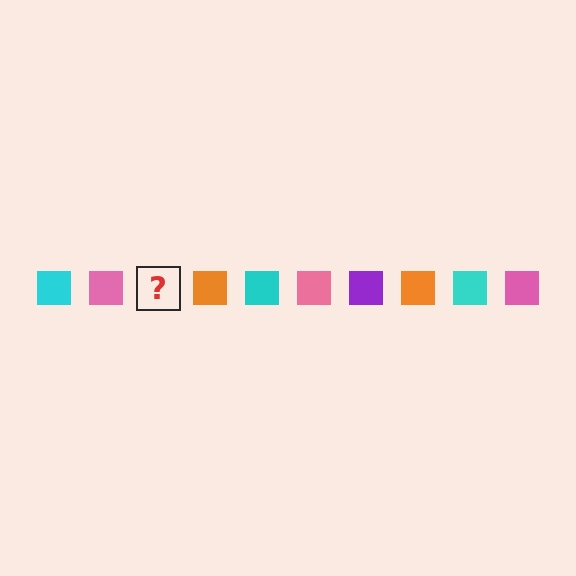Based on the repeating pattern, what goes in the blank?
The blank should be a purple square.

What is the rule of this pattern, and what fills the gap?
The rule is that the pattern cycles through cyan, pink, purple, orange squares. The gap should be filled with a purple square.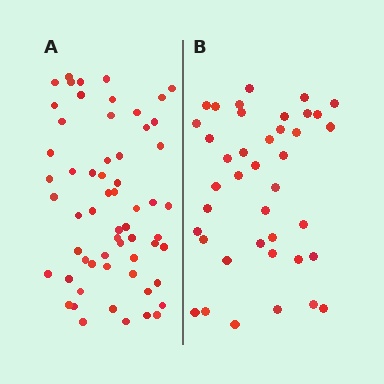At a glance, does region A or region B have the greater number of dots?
Region A (the left region) has more dots.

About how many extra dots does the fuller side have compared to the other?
Region A has approximately 20 more dots than region B.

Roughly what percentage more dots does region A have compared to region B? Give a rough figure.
About 50% more.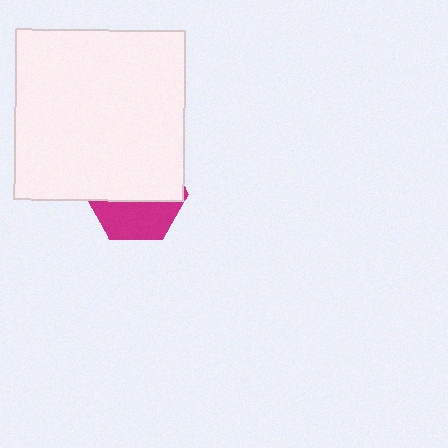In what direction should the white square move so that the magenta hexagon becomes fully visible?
The white square should move up. That is the shortest direction to clear the overlap and leave the magenta hexagon fully visible.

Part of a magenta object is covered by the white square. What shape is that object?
It is a hexagon.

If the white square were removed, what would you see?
You would see the complete magenta hexagon.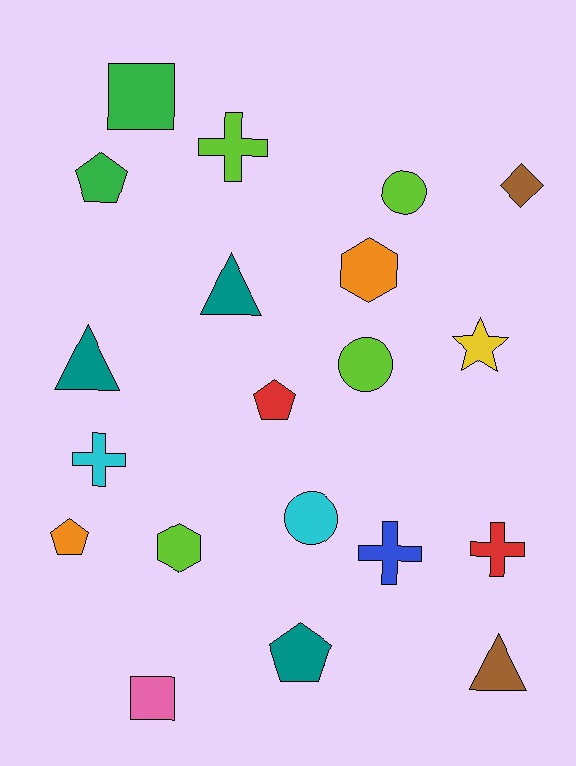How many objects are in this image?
There are 20 objects.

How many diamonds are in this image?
There is 1 diamond.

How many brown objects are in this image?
There are 2 brown objects.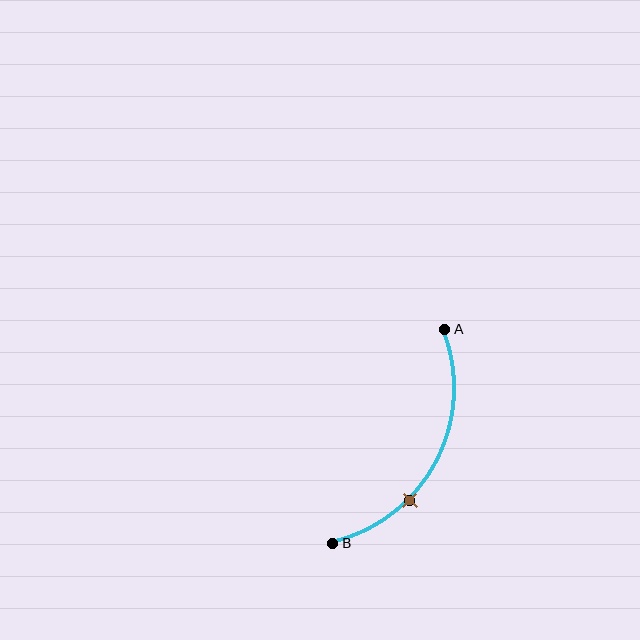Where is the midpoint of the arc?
The arc midpoint is the point on the curve farthest from the straight line joining A and B. It sits to the right of that line.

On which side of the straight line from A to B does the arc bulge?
The arc bulges to the right of the straight line connecting A and B.